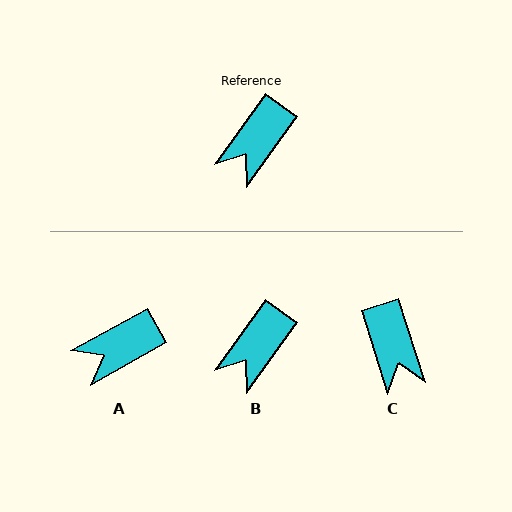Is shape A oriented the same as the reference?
No, it is off by about 25 degrees.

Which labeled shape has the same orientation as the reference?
B.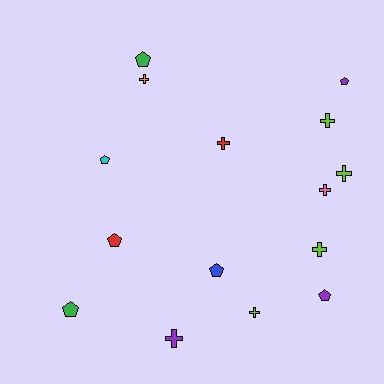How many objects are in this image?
There are 15 objects.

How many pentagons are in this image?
There are 7 pentagons.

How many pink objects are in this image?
There is 1 pink object.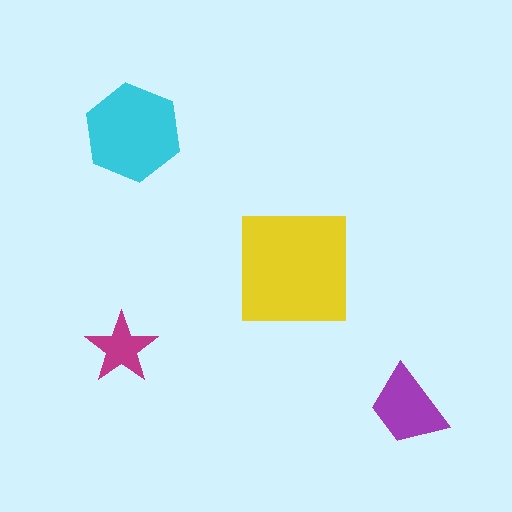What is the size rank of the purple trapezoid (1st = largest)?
3rd.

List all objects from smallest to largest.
The magenta star, the purple trapezoid, the cyan hexagon, the yellow square.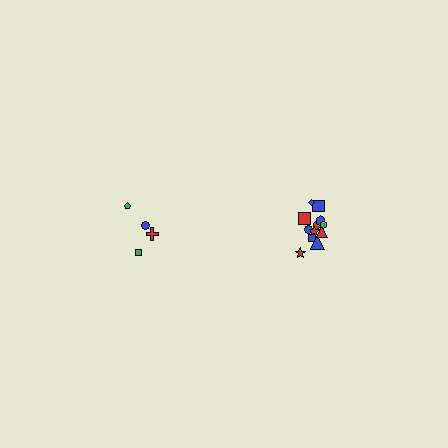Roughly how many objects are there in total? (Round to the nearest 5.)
Roughly 15 objects in total.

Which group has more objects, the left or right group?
The right group.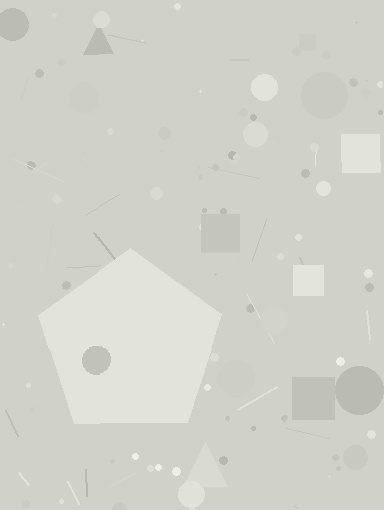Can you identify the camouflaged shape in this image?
The camouflaged shape is a pentagon.